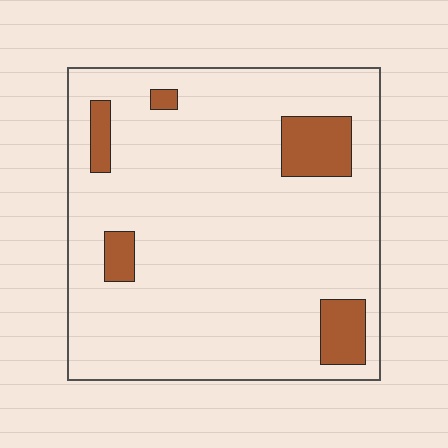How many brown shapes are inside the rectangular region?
5.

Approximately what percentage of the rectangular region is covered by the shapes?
Approximately 10%.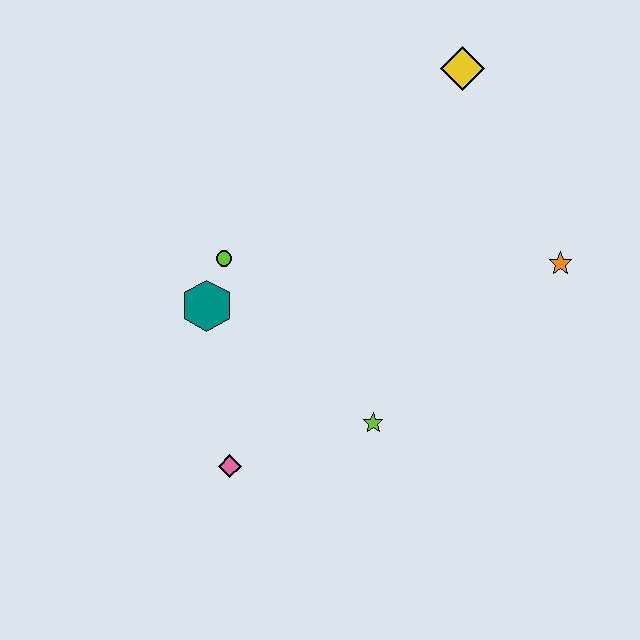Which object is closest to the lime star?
The pink diamond is closest to the lime star.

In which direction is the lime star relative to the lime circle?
The lime star is below the lime circle.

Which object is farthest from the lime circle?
The orange star is farthest from the lime circle.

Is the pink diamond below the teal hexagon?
Yes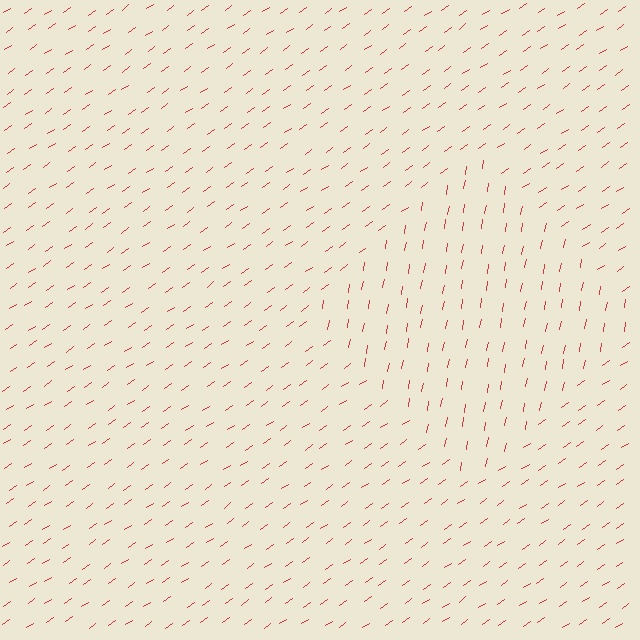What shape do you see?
I see a diamond.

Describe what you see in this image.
The image is filled with small red line segments. A diamond region in the image has lines oriented differently from the surrounding lines, creating a visible texture boundary.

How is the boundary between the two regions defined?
The boundary is defined purely by a change in line orientation (approximately 45 degrees difference). All lines are the same color and thickness.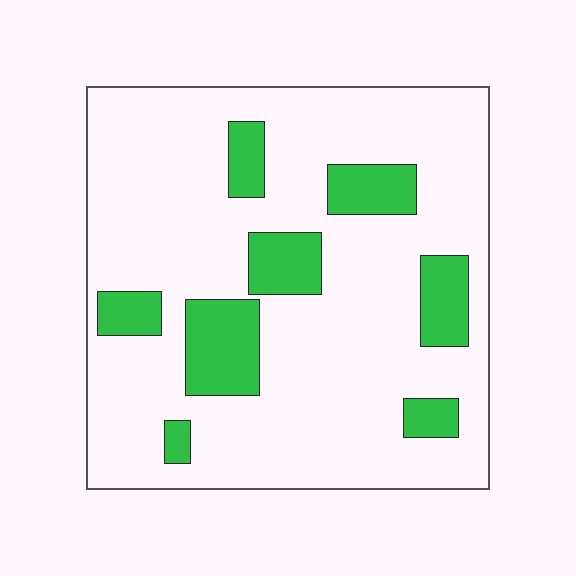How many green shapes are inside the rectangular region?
8.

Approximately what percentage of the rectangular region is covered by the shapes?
Approximately 20%.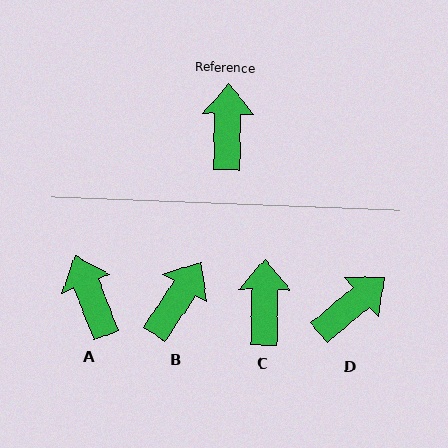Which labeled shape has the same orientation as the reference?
C.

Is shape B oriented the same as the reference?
No, it is off by about 32 degrees.